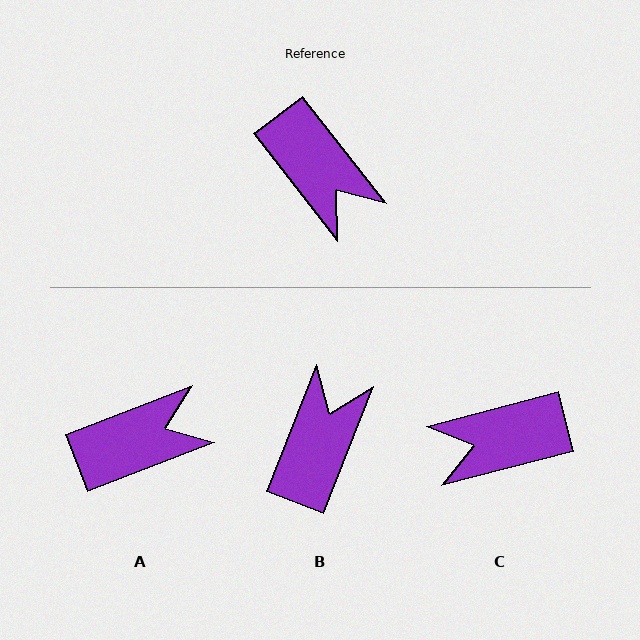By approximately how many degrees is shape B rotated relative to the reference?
Approximately 121 degrees counter-clockwise.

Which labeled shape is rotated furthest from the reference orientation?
B, about 121 degrees away.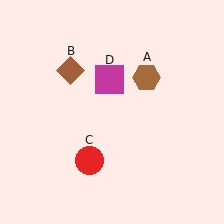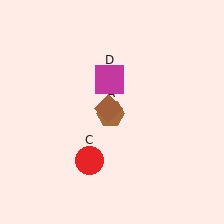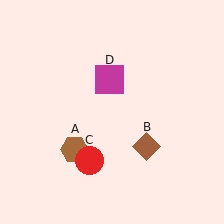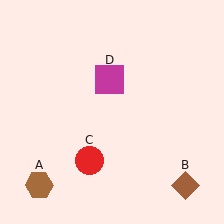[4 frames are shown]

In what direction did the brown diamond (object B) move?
The brown diamond (object B) moved down and to the right.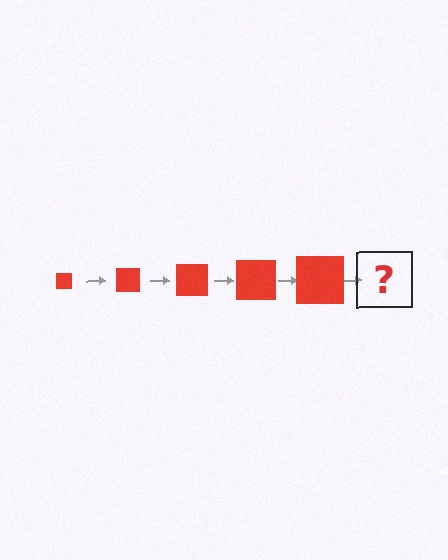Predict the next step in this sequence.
The next step is a red square, larger than the previous one.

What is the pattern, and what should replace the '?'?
The pattern is that the square gets progressively larger each step. The '?' should be a red square, larger than the previous one.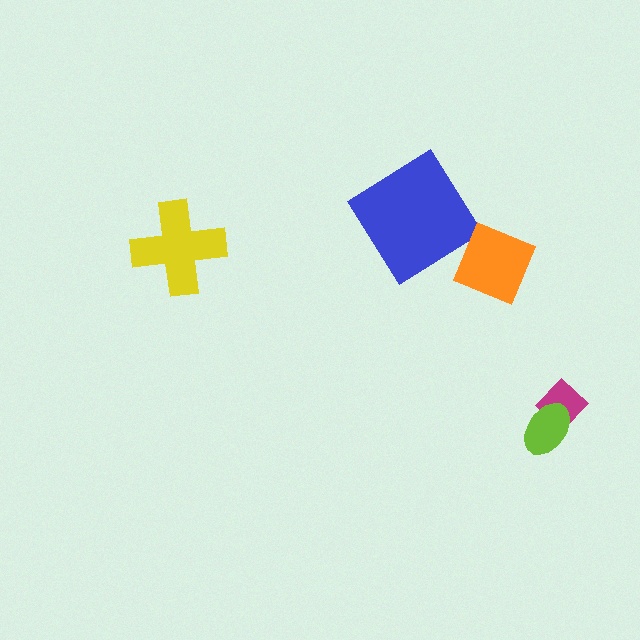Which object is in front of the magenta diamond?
The lime ellipse is in front of the magenta diamond.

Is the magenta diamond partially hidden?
Yes, it is partially covered by another shape.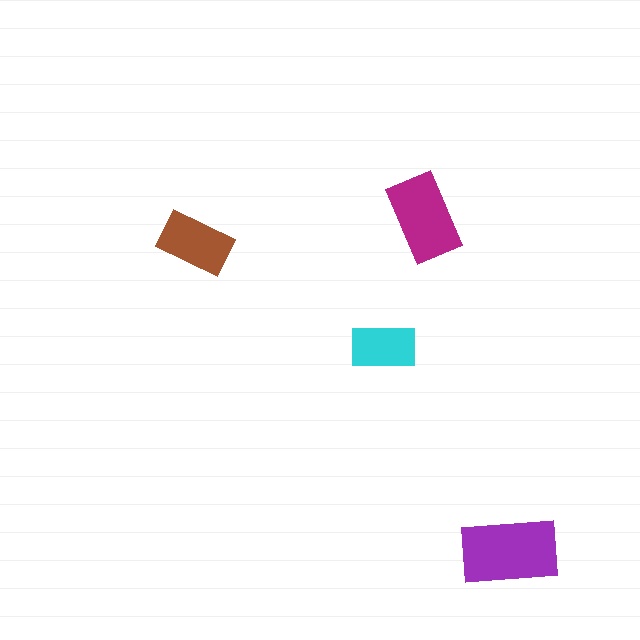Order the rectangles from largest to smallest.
the purple one, the magenta one, the brown one, the cyan one.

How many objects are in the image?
There are 4 objects in the image.